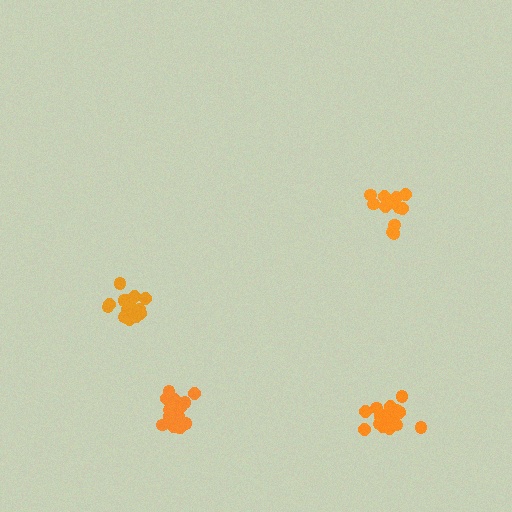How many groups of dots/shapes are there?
There are 4 groups.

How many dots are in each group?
Group 1: 14 dots, Group 2: 17 dots, Group 3: 18 dots, Group 4: 17 dots (66 total).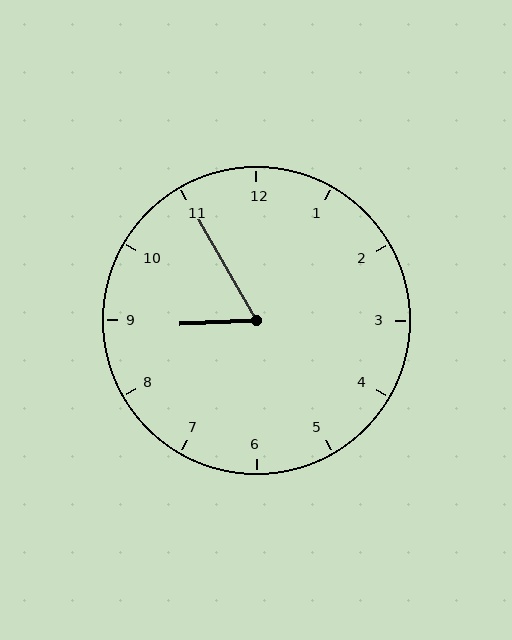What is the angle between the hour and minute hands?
Approximately 62 degrees.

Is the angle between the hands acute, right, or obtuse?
It is acute.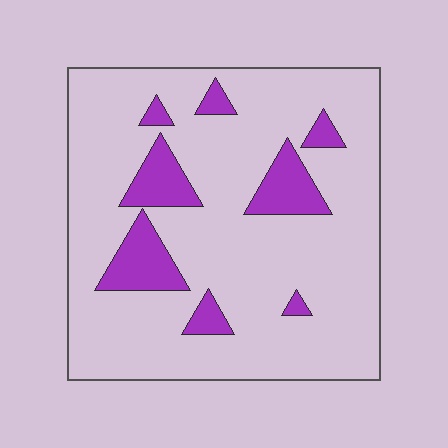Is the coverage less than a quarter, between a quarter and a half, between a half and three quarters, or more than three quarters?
Less than a quarter.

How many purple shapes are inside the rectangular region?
8.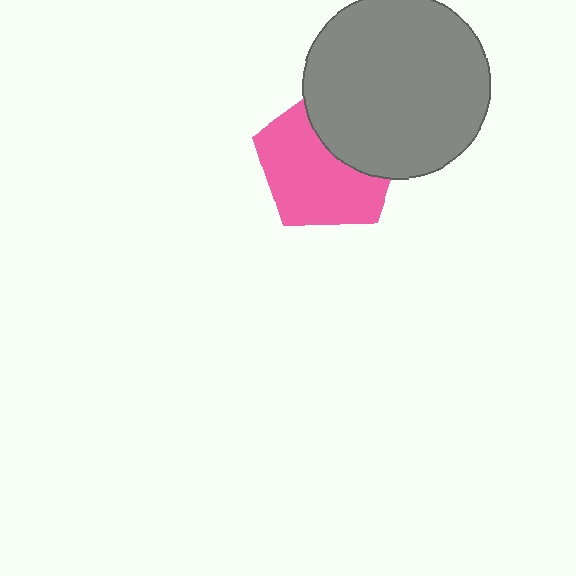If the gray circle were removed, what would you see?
You would see the complete pink pentagon.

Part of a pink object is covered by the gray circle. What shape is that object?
It is a pentagon.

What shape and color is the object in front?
The object in front is a gray circle.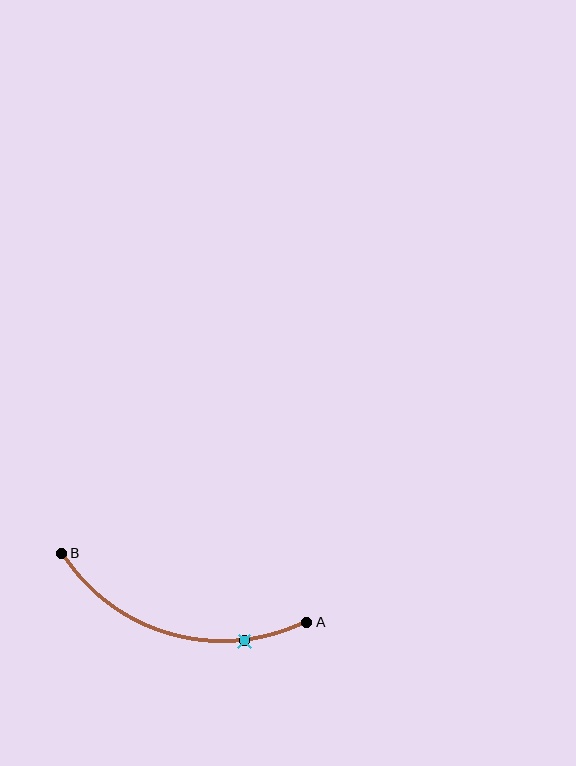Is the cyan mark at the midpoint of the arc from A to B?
No. The cyan mark lies on the arc but is closer to endpoint A. The arc midpoint would be at the point on the curve equidistant along the arc from both A and B.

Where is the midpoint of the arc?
The arc midpoint is the point on the curve farthest from the straight line joining A and B. It sits below that line.